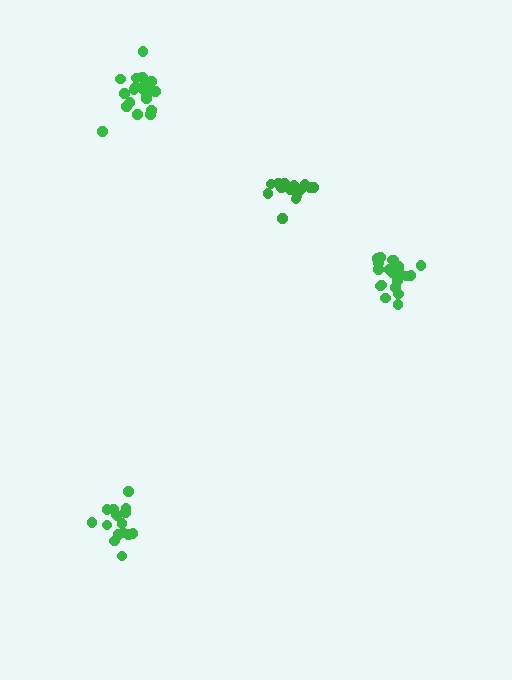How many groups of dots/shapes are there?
There are 4 groups.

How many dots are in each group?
Group 1: 15 dots, Group 2: 20 dots, Group 3: 20 dots, Group 4: 17 dots (72 total).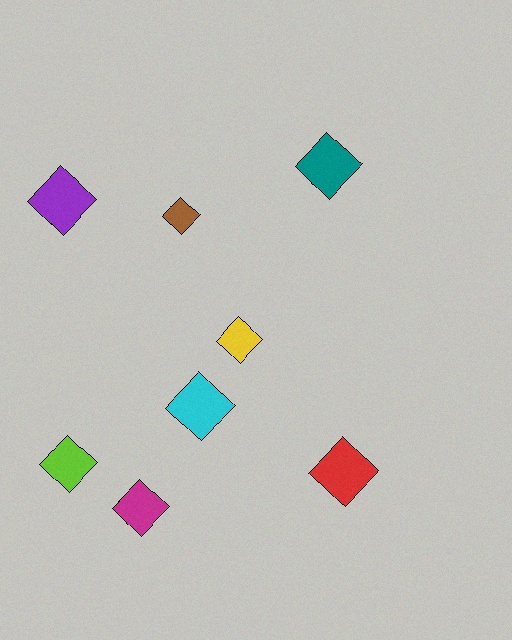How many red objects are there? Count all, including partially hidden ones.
There is 1 red object.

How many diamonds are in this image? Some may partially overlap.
There are 8 diamonds.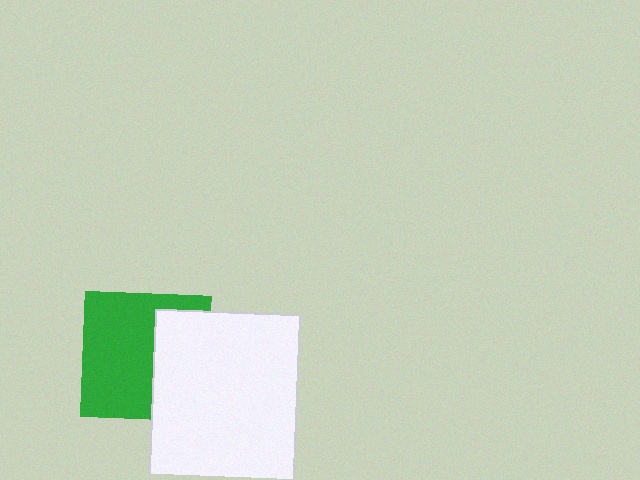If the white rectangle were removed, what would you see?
You would see the complete green square.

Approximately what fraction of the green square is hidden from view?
Roughly 39% of the green square is hidden behind the white rectangle.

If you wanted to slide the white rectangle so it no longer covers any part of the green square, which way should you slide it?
Slide it right — that is the most direct way to separate the two shapes.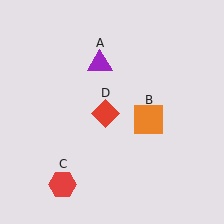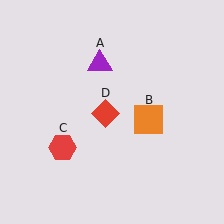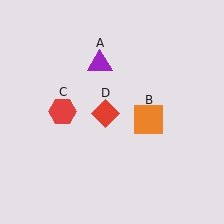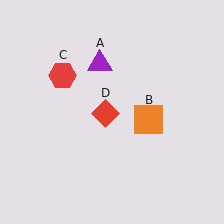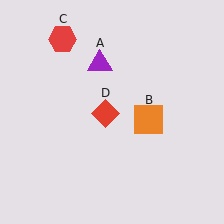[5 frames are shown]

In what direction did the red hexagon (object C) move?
The red hexagon (object C) moved up.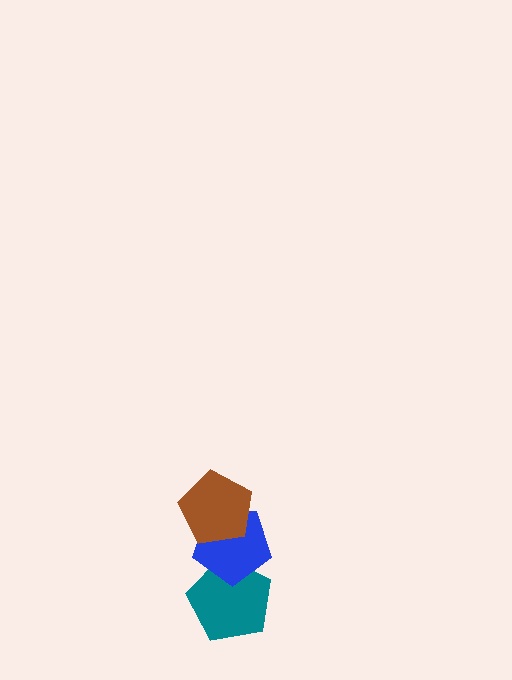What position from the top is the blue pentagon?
The blue pentagon is 2nd from the top.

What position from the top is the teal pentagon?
The teal pentagon is 3rd from the top.